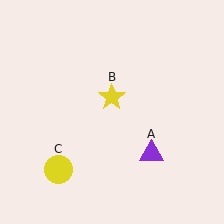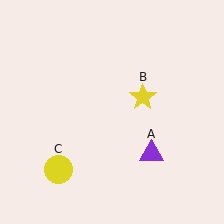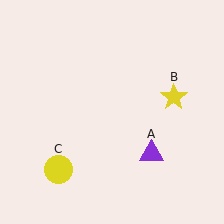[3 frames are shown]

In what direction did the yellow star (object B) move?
The yellow star (object B) moved right.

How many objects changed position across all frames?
1 object changed position: yellow star (object B).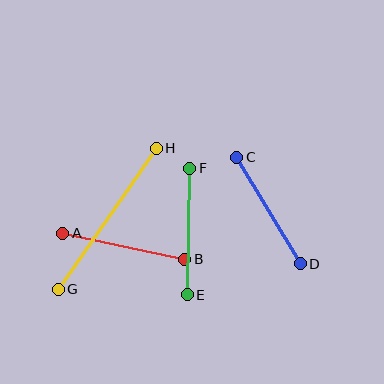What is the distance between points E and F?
The distance is approximately 127 pixels.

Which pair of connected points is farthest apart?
Points G and H are farthest apart.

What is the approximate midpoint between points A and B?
The midpoint is at approximately (124, 246) pixels.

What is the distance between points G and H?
The distance is approximately 172 pixels.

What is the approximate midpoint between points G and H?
The midpoint is at approximately (107, 219) pixels.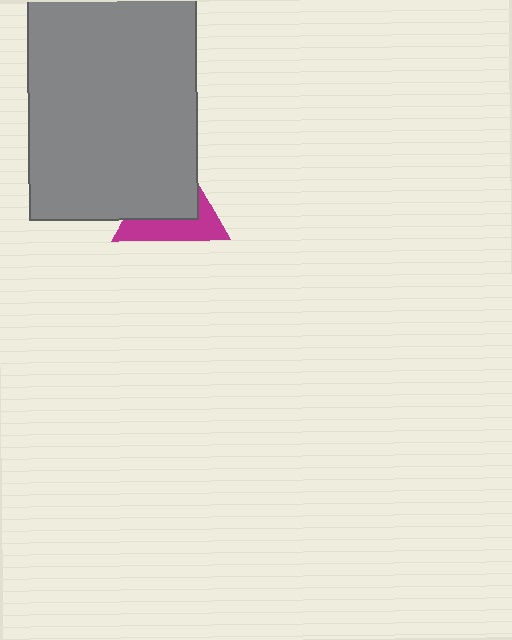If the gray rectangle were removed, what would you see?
You would see the complete magenta triangle.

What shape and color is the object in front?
The object in front is a gray rectangle.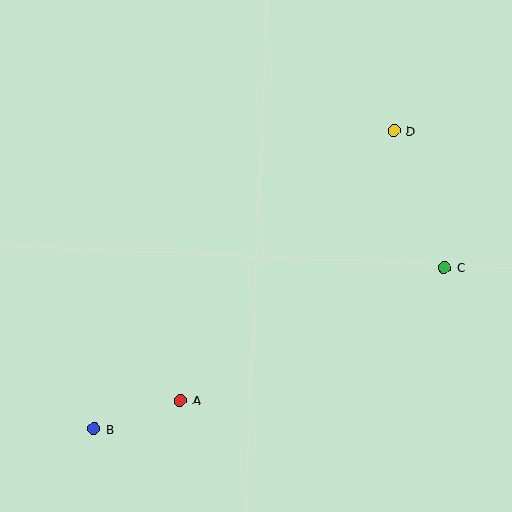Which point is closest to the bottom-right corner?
Point C is closest to the bottom-right corner.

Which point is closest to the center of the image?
Point A at (180, 400) is closest to the center.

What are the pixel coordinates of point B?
Point B is at (94, 429).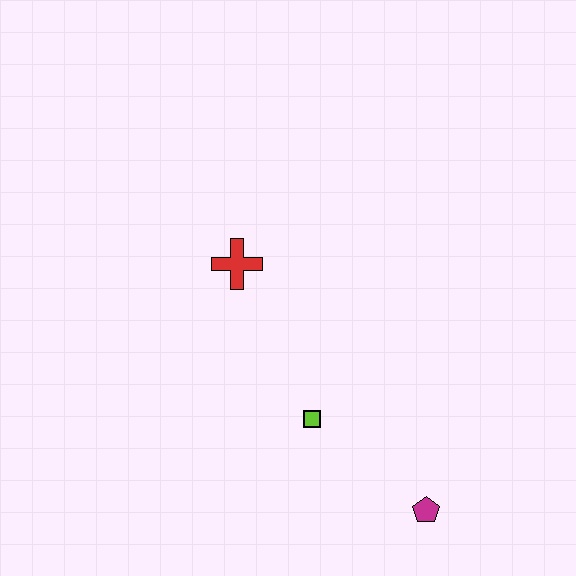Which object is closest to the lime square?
The magenta pentagon is closest to the lime square.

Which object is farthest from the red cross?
The magenta pentagon is farthest from the red cross.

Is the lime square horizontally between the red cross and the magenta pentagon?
Yes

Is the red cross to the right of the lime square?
No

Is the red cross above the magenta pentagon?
Yes